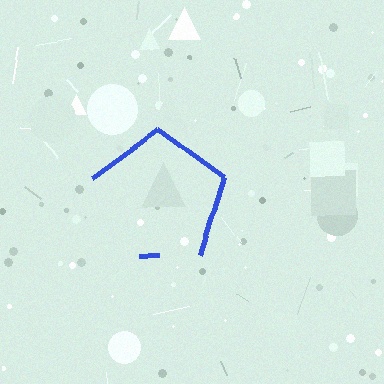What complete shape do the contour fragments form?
The contour fragments form a pentagon.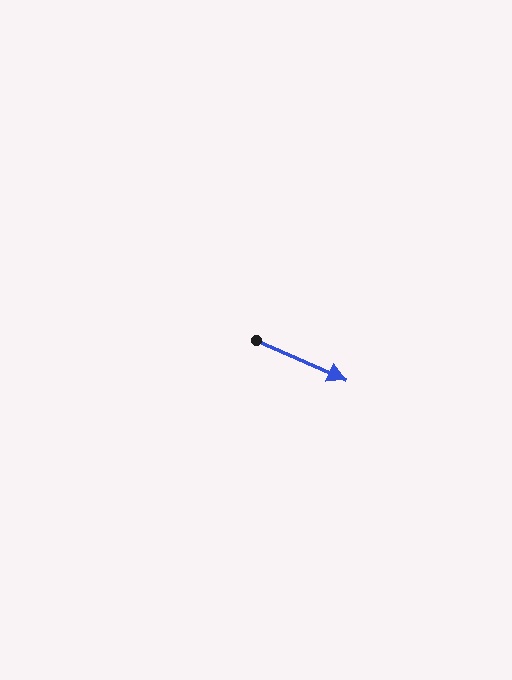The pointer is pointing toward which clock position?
Roughly 4 o'clock.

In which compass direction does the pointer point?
Southeast.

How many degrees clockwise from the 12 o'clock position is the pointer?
Approximately 114 degrees.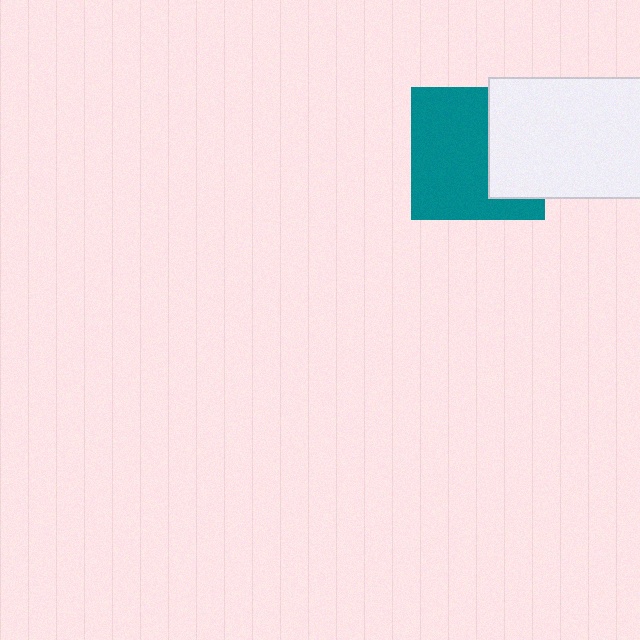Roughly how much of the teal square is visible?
About half of it is visible (roughly 63%).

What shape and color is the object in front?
The object in front is a white rectangle.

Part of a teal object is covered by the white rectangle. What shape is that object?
It is a square.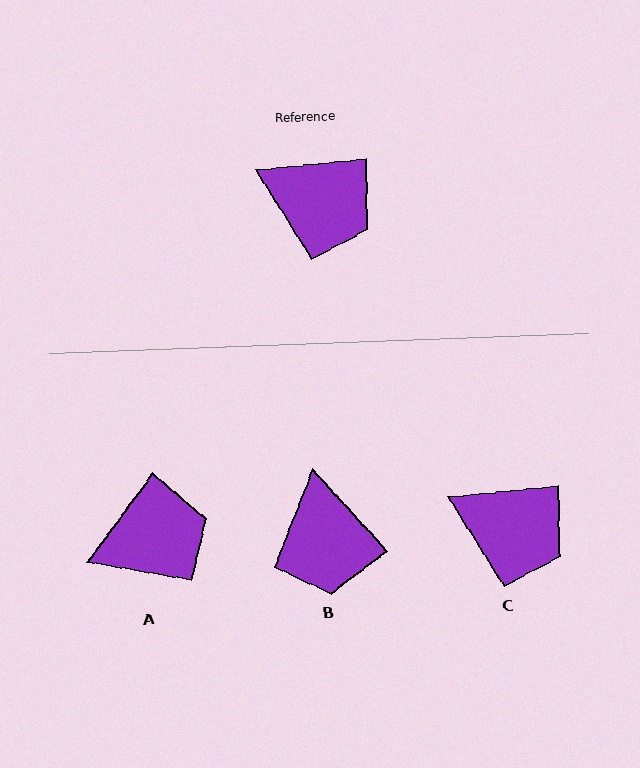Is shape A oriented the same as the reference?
No, it is off by about 48 degrees.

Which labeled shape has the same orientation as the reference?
C.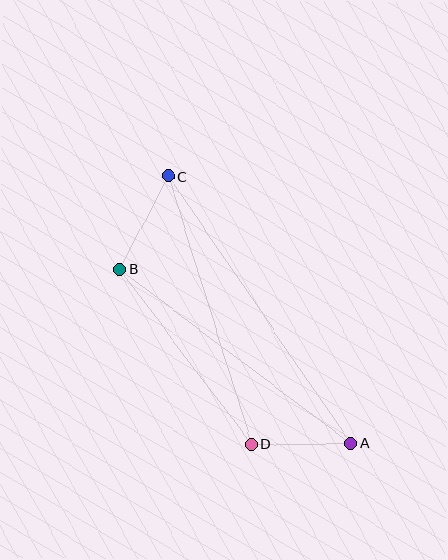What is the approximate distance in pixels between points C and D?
The distance between C and D is approximately 281 pixels.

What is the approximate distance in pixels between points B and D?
The distance between B and D is approximately 219 pixels.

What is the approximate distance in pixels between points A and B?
The distance between A and B is approximately 290 pixels.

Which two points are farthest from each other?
Points A and C are farthest from each other.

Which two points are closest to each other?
Points A and D are closest to each other.